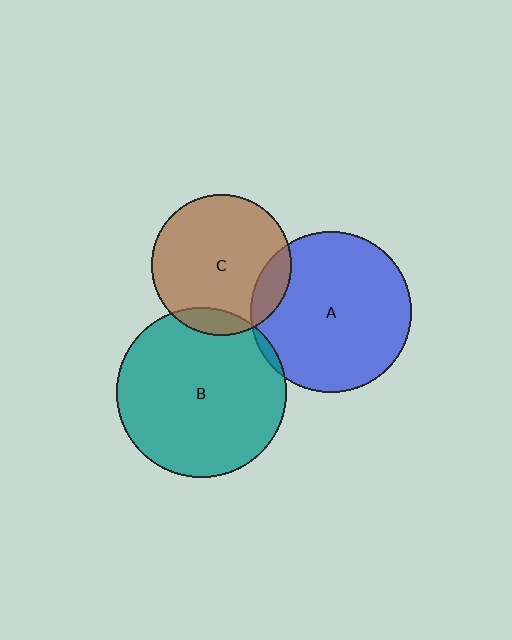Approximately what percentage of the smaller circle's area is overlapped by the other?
Approximately 15%.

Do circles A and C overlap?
Yes.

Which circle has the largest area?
Circle B (teal).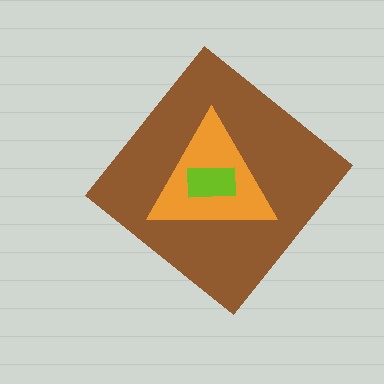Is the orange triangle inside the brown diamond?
Yes.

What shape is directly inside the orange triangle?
The lime rectangle.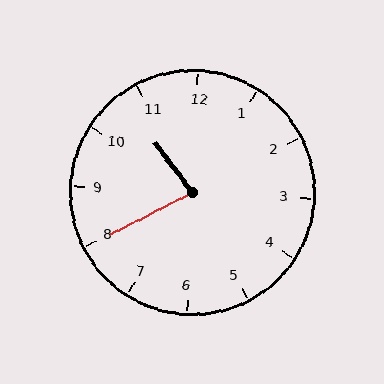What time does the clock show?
10:40.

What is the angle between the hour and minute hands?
Approximately 80 degrees.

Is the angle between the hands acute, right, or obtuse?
It is acute.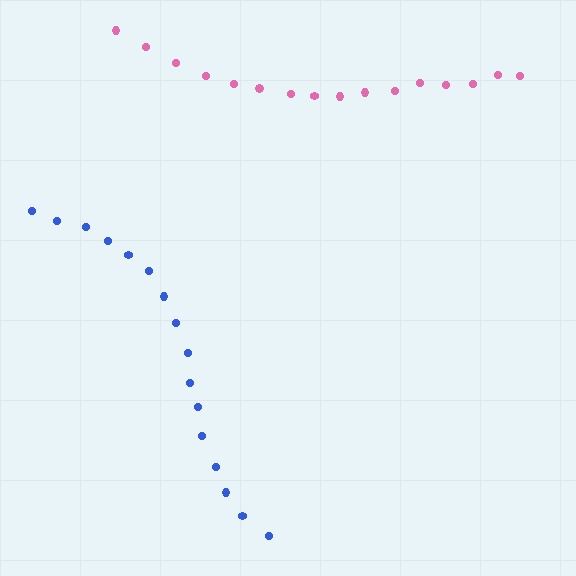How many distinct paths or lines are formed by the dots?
There are 2 distinct paths.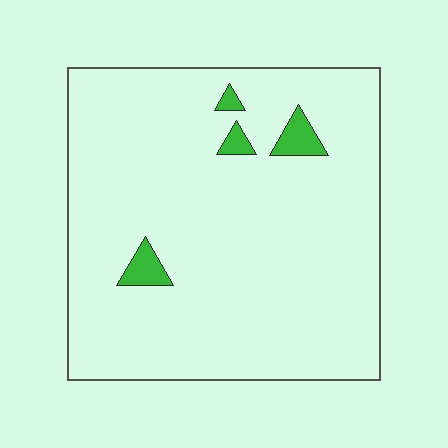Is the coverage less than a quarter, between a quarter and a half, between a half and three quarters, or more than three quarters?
Less than a quarter.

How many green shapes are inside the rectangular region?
4.